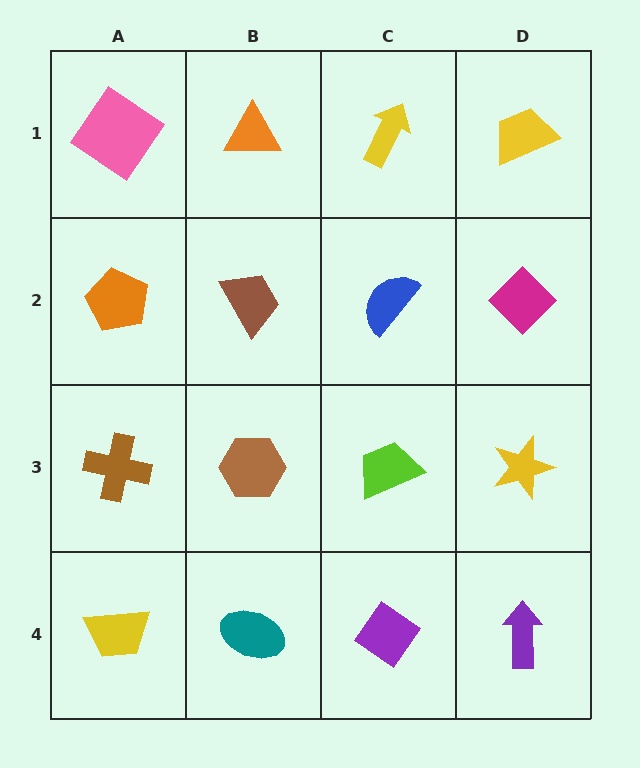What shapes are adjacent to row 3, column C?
A blue semicircle (row 2, column C), a purple diamond (row 4, column C), a brown hexagon (row 3, column B), a yellow star (row 3, column D).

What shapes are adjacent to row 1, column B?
A brown trapezoid (row 2, column B), a pink diamond (row 1, column A), a yellow arrow (row 1, column C).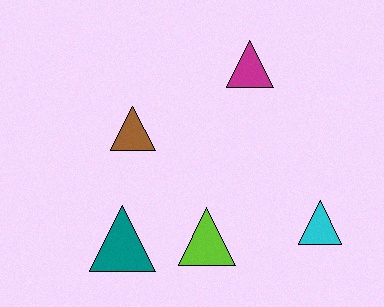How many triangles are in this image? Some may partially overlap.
There are 5 triangles.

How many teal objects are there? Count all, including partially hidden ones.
There is 1 teal object.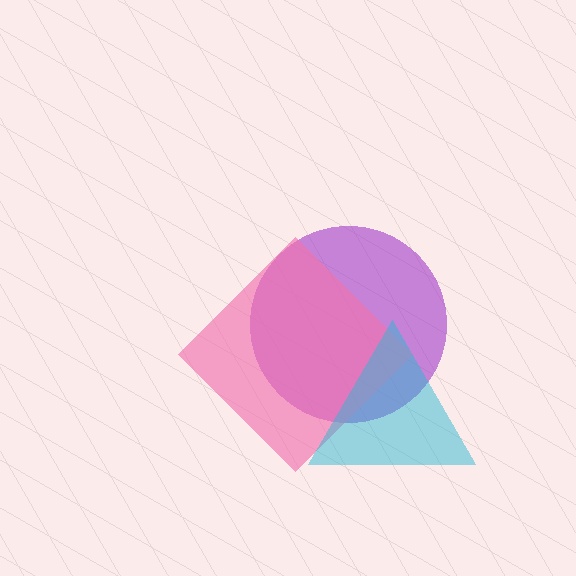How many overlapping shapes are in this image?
There are 3 overlapping shapes in the image.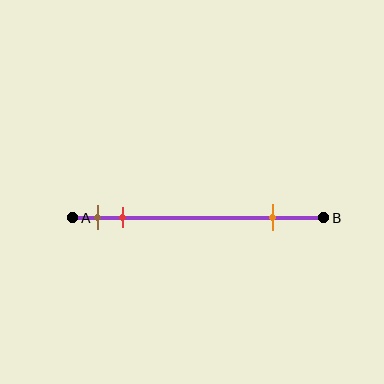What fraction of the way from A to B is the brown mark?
The brown mark is approximately 10% (0.1) of the way from A to B.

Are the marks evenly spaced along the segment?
No, the marks are not evenly spaced.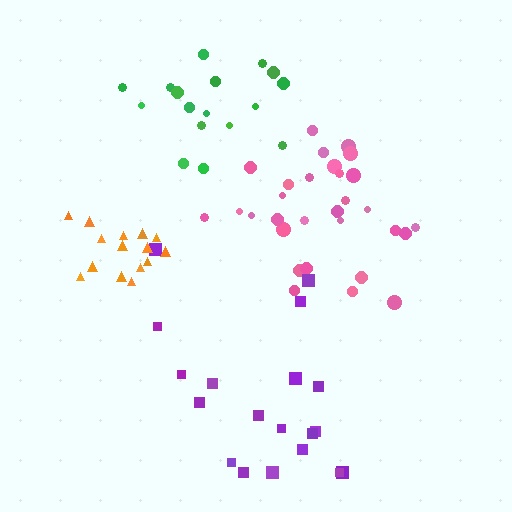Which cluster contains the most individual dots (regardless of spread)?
Pink (30).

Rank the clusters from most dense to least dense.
orange, pink, green, purple.